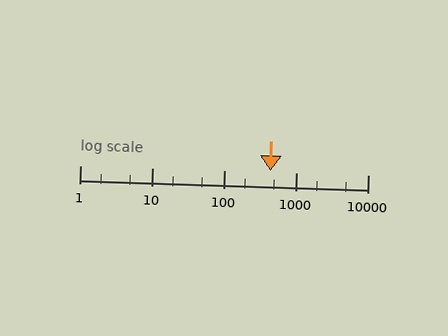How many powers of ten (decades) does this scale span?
The scale spans 4 decades, from 1 to 10000.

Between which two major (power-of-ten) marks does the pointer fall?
The pointer is between 100 and 1000.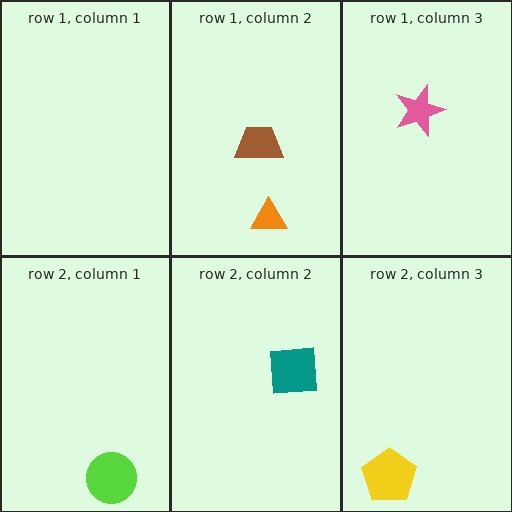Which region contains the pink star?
The row 1, column 3 region.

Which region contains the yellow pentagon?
The row 2, column 3 region.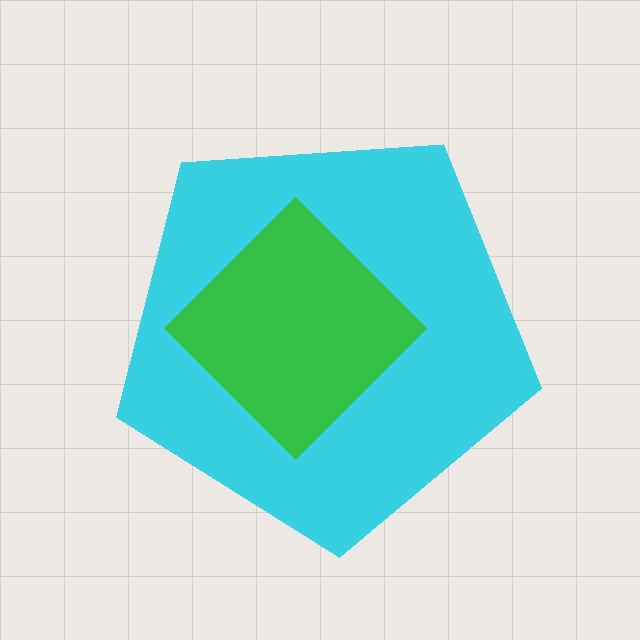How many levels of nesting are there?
2.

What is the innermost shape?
The green diamond.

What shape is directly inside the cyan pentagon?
The green diamond.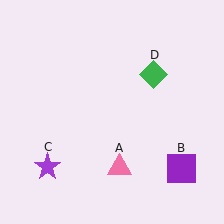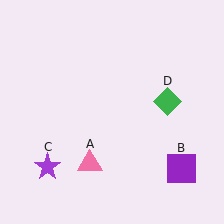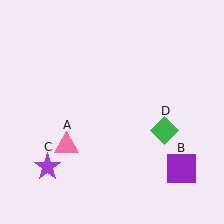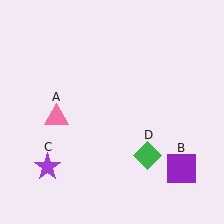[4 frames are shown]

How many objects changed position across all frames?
2 objects changed position: pink triangle (object A), green diamond (object D).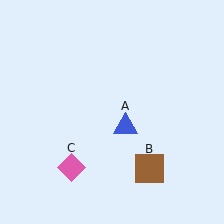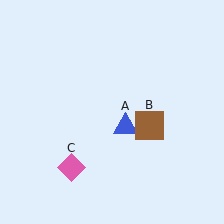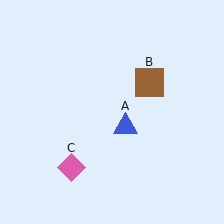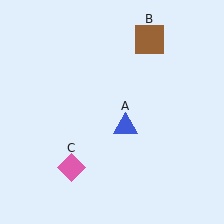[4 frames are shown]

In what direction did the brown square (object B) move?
The brown square (object B) moved up.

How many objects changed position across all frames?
1 object changed position: brown square (object B).